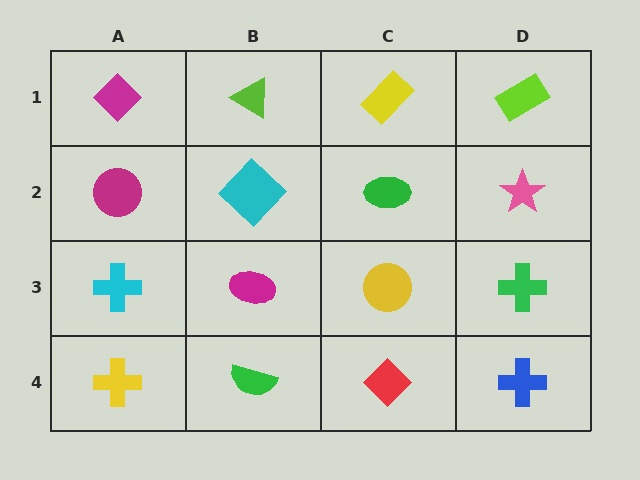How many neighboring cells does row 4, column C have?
3.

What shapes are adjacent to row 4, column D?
A green cross (row 3, column D), a red diamond (row 4, column C).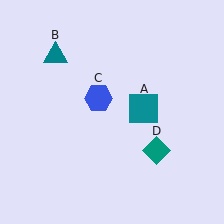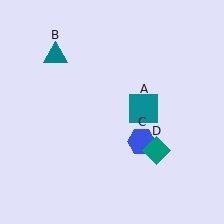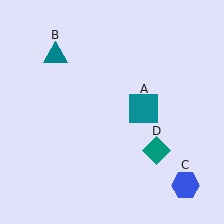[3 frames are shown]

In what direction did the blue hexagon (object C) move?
The blue hexagon (object C) moved down and to the right.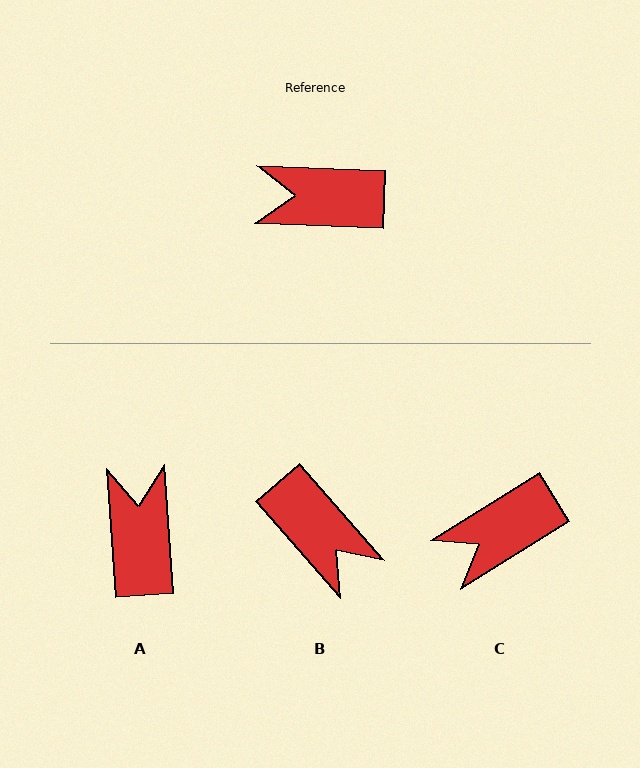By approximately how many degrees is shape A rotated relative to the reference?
Approximately 84 degrees clockwise.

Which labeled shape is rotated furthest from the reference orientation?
B, about 134 degrees away.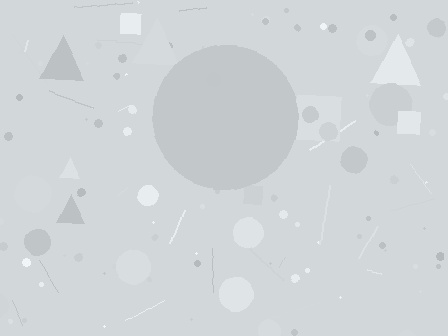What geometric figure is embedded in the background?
A circle is embedded in the background.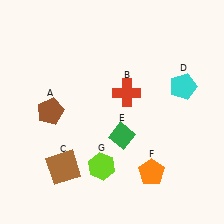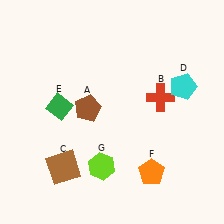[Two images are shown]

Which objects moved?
The objects that moved are: the brown pentagon (A), the red cross (B), the green diamond (E).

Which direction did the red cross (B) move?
The red cross (B) moved right.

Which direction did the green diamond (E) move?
The green diamond (E) moved left.